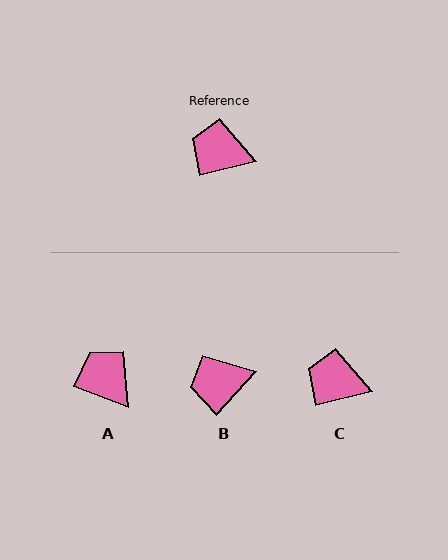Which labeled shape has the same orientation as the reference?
C.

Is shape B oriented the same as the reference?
No, it is off by about 33 degrees.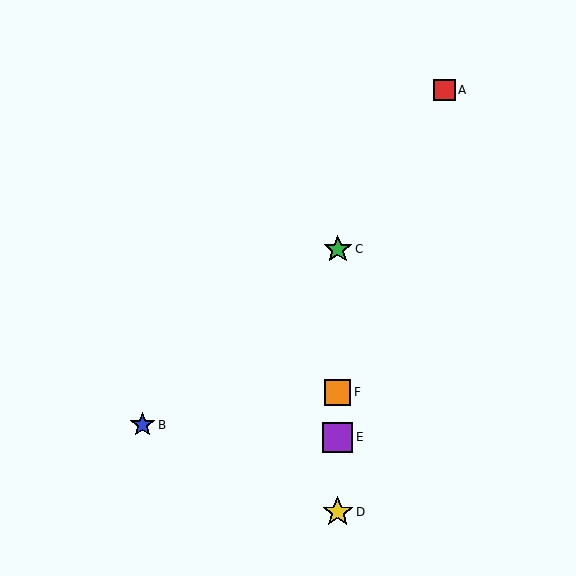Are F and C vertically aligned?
Yes, both are at x≈338.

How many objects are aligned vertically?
4 objects (C, D, E, F) are aligned vertically.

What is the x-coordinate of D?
Object D is at x≈338.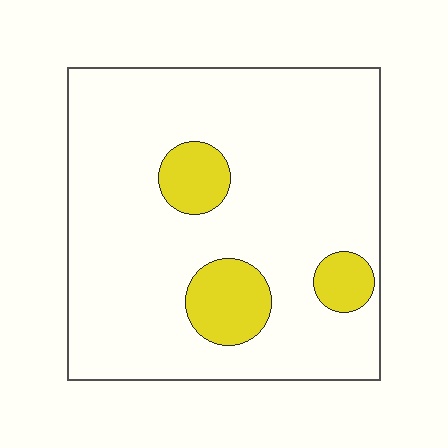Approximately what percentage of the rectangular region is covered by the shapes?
Approximately 15%.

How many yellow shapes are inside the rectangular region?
3.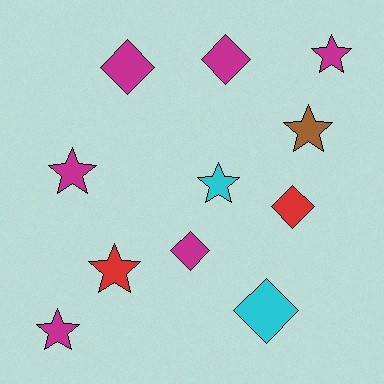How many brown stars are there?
There is 1 brown star.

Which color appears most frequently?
Magenta, with 6 objects.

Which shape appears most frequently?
Star, with 6 objects.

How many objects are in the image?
There are 11 objects.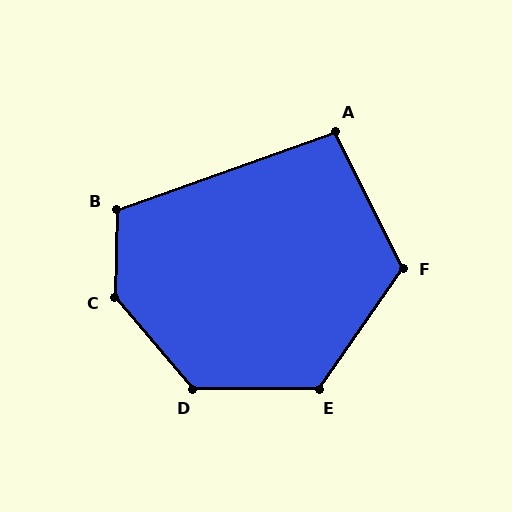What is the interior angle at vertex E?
Approximately 125 degrees (obtuse).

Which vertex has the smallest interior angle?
A, at approximately 97 degrees.